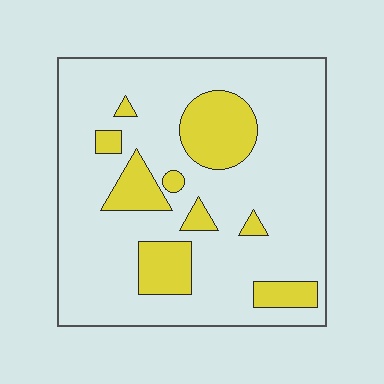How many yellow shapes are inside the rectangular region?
9.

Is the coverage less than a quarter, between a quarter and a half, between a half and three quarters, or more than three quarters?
Less than a quarter.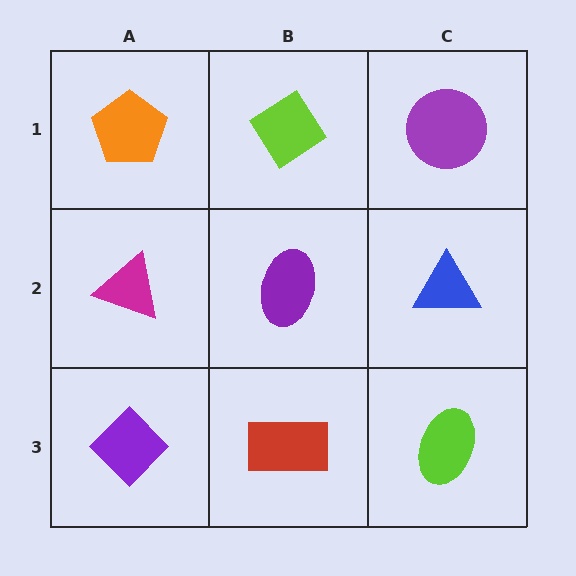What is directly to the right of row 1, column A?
A lime diamond.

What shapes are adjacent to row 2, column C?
A purple circle (row 1, column C), a lime ellipse (row 3, column C), a purple ellipse (row 2, column B).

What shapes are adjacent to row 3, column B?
A purple ellipse (row 2, column B), a purple diamond (row 3, column A), a lime ellipse (row 3, column C).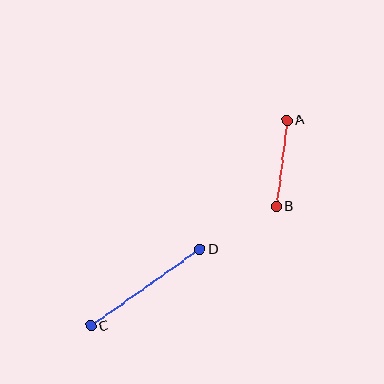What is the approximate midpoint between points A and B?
The midpoint is at approximately (281, 163) pixels.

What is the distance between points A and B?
The distance is approximately 87 pixels.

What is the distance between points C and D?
The distance is approximately 133 pixels.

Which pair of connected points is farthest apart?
Points C and D are farthest apart.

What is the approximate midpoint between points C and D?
The midpoint is at approximately (145, 288) pixels.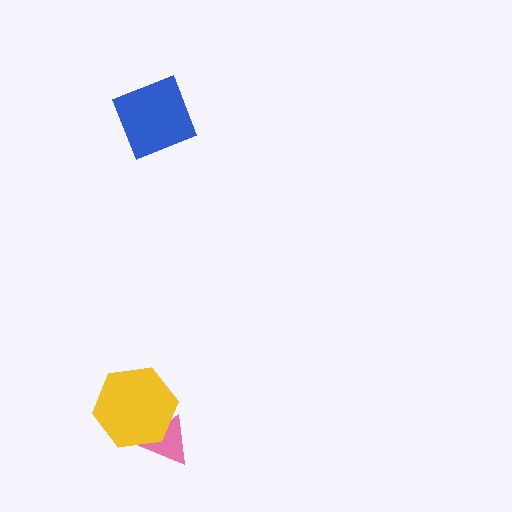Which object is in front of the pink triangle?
The yellow hexagon is in front of the pink triangle.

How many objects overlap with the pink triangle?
1 object overlaps with the pink triangle.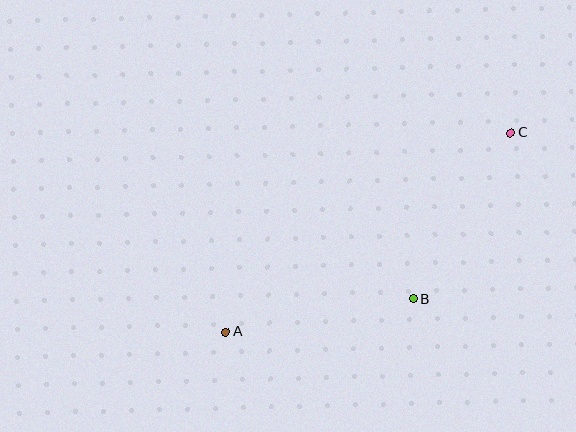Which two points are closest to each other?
Points A and B are closest to each other.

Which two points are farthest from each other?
Points A and C are farthest from each other.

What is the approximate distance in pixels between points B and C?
The distance between B and C is approximately 192 pixels.